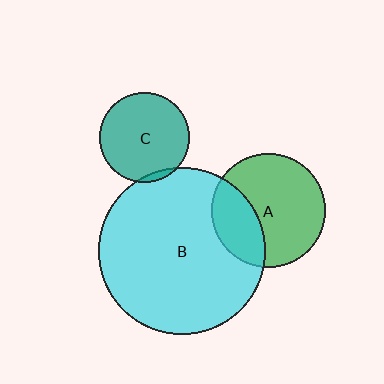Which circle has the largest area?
Circle B (cyan).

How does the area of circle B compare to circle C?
Approximately 3.4 times.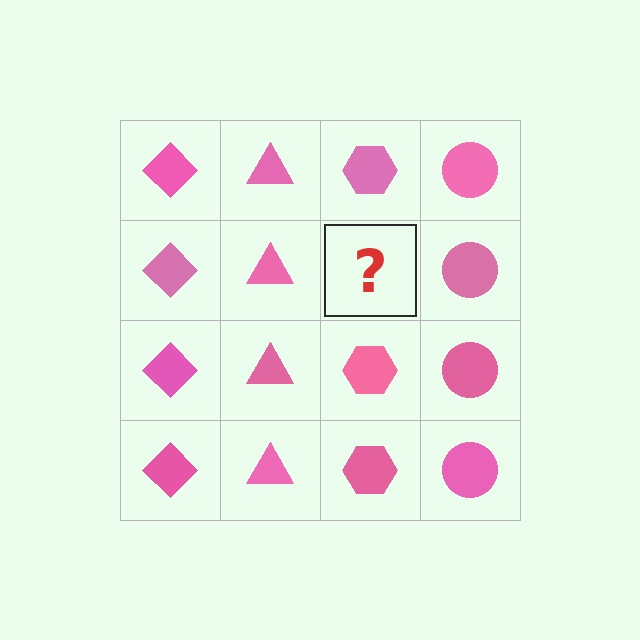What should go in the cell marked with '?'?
The missing cell should contain a pink hexagon.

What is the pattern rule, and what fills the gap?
The rule is that each column has a consistent shape. The gap should be filled with a pink hexagon.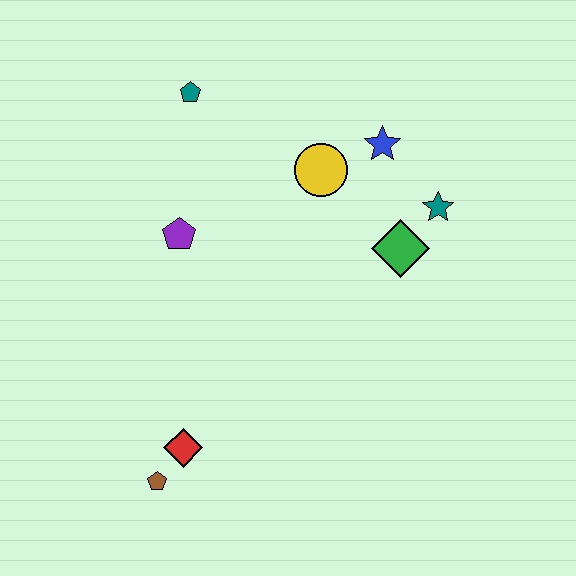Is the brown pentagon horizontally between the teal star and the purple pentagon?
No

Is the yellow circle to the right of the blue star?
No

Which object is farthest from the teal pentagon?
The brown pentagon is farthest from the teal pentagon.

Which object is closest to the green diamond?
The teal star is closest to the green diamond.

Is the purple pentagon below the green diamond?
No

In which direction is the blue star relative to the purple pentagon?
The blue star is to the right of the purple pentagon.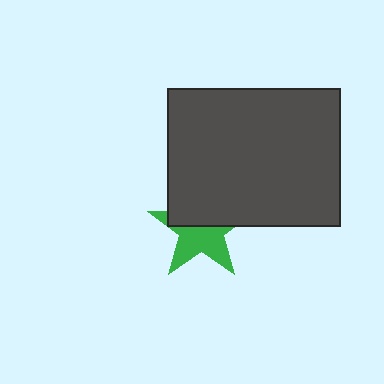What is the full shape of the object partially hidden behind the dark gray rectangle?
The partially hidden object is a green star.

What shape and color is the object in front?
The object in front is a dark gray rectangle.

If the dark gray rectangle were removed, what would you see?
You would see the complete green star.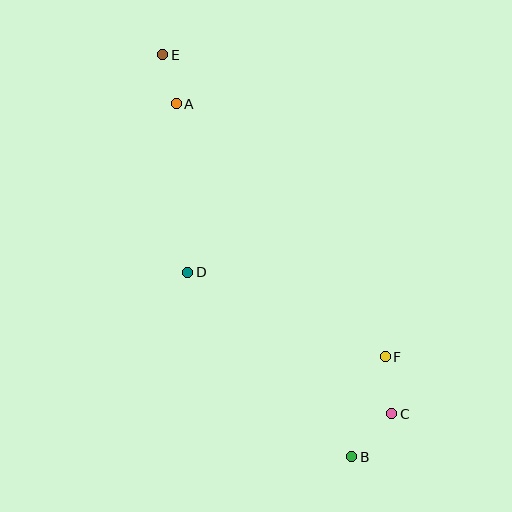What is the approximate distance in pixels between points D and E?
The distance between D and E is approximately 219 pixels.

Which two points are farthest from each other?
Points B and E are farthest from each other.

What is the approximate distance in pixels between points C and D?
The distance between C and D is approximately 249 pixels.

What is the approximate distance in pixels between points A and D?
The distance between A and D is approximately 169 pixels.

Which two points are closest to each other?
Points A and E are closest to each other.